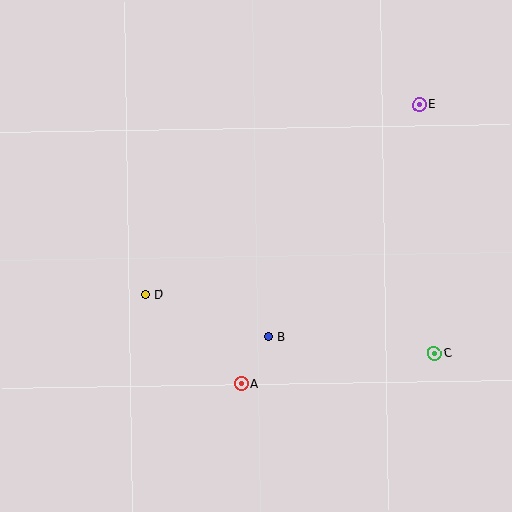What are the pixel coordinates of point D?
Point D is at (145, 295).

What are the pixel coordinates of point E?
Point E is at (419, 105).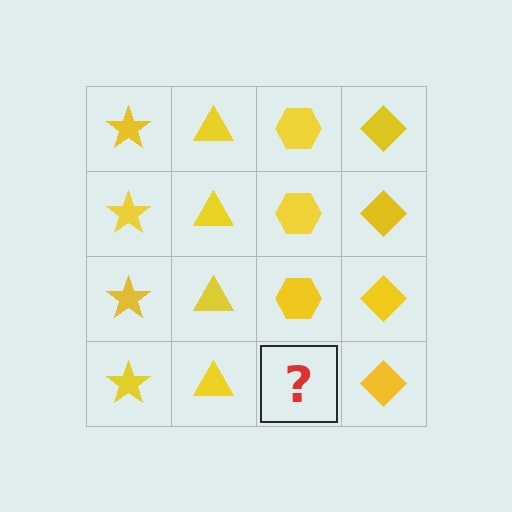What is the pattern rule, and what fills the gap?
The rule is that each column has a consistent shape. The gap should be filled with a yellow hexagon.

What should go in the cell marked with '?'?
The missing cell should contain a yellow hexagon.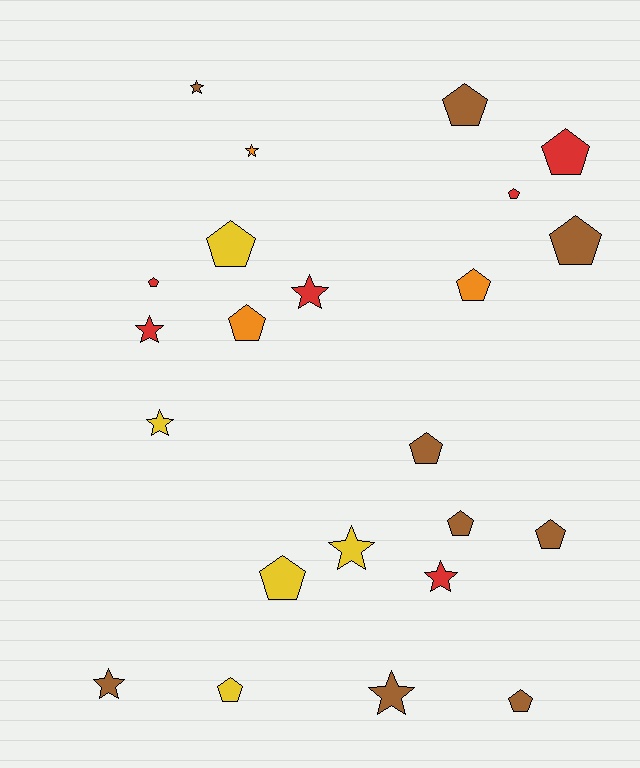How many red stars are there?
There are 3 red stars.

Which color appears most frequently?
Brown, with 9 objects.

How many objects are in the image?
There are 23 objects.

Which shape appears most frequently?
Pentagon, with 14 objects.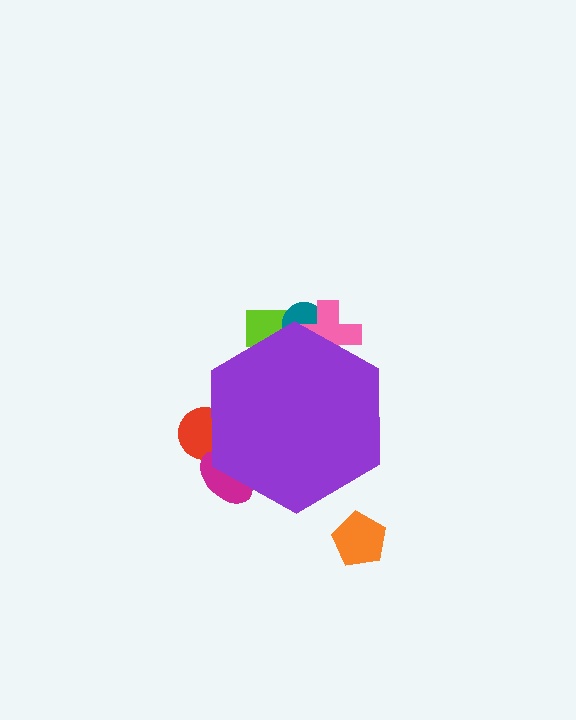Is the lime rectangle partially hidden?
Yes, the lime rectangle is partially hidden behind the purple hexagon.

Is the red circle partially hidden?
Yes, the red circle is partially hidden behind the purple hexagon.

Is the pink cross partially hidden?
Yes, the pink cross is partially hidden behind the purple hexagon.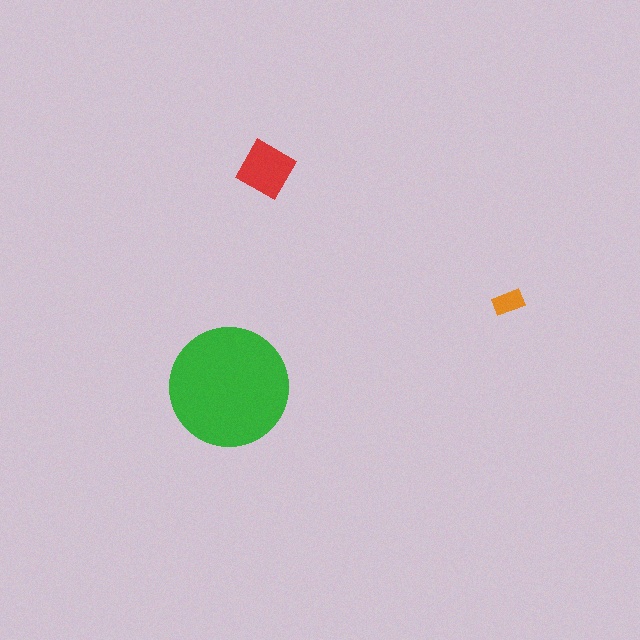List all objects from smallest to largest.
The orange rectangle, the red square, the green circle.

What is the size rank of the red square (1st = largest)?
2nd.